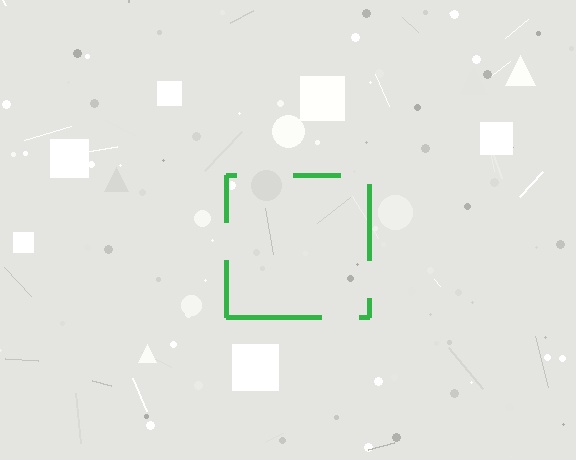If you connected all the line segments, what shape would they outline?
They would outline a square.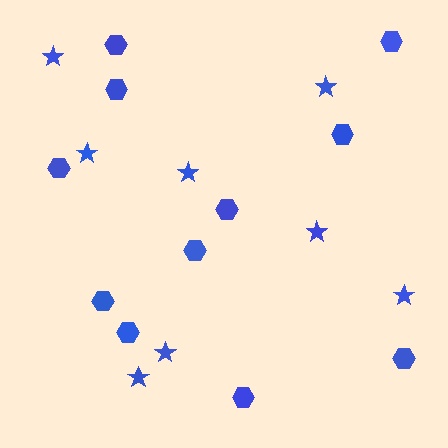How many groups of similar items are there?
There are 2 groups: one group of hexagons (11) and one group of stars (8).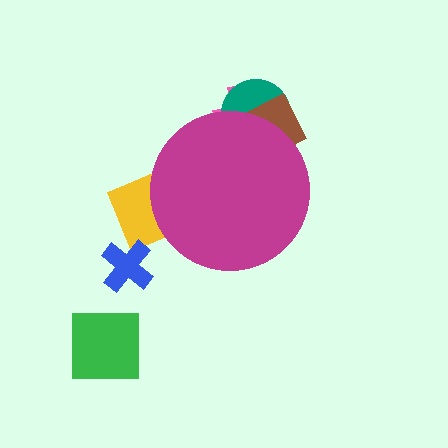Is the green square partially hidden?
No, the green square is fully visible.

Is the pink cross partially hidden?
Yes, the pink cross is partially hidden behind the magenta circle.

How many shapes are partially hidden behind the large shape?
4 shapes are partially hidden.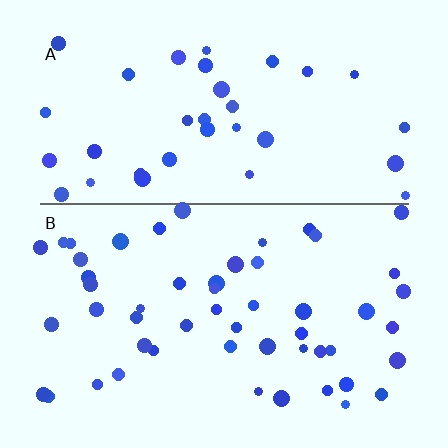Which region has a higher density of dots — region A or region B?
B (the bottom).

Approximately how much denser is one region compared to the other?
Approximately 1.5× — region B over region A.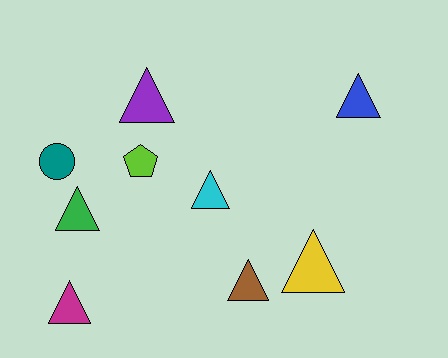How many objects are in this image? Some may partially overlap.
There are 9 objects.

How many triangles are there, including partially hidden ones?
There are 7 triangles.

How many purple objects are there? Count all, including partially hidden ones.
There is 1 purple object.